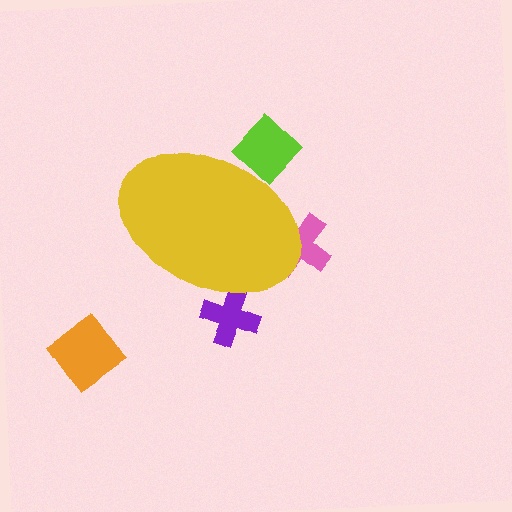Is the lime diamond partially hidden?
Yes, the lime diamond is partially hidden behind the yellow ellipse.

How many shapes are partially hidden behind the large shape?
3 shapes are partially hidden.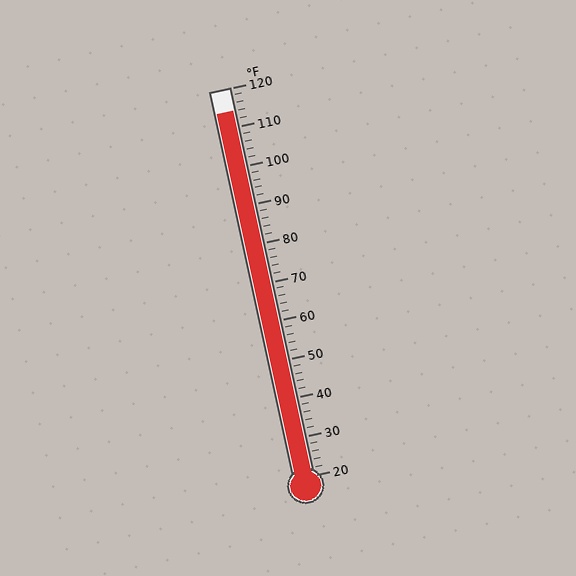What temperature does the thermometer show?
The thermometer shows approximately 114°F.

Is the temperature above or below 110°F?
The temperature is above 110°F.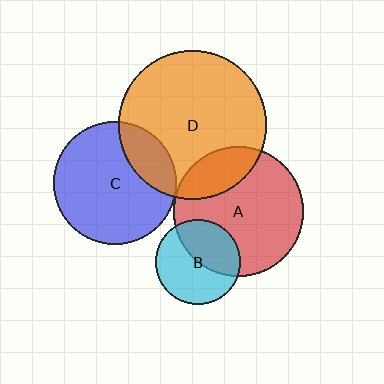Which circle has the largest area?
Circle D (orange).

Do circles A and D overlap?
Yes.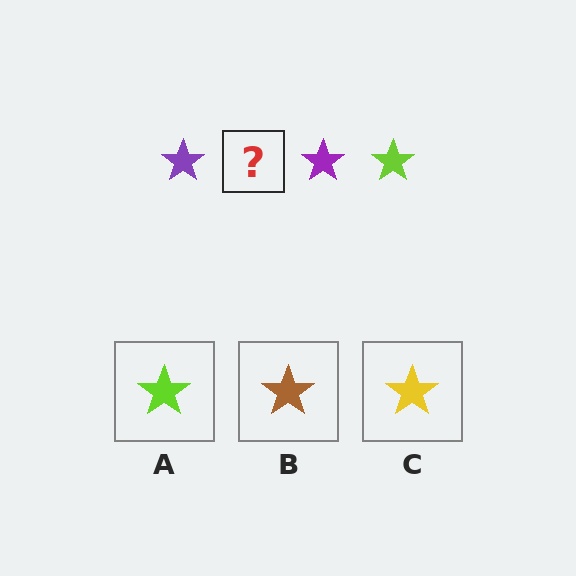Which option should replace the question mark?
Option A.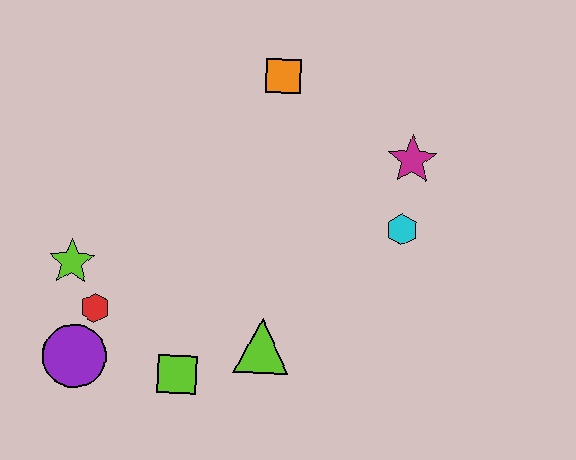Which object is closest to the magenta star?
The cyan hexagon is closest to the magenta star.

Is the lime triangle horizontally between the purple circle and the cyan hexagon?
Yes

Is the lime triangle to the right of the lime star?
Yes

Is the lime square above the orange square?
No